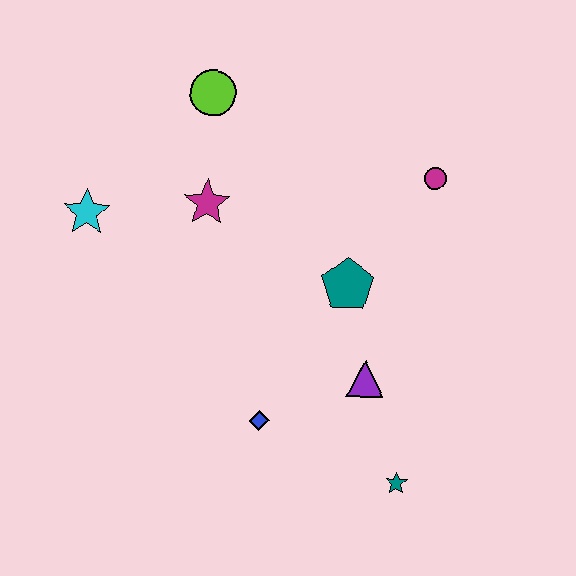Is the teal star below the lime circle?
Yes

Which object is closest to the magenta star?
The lime circle is closest to the magenta star.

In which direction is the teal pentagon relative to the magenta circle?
The teal pentagon is below the magenta circle.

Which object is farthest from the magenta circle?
The cyan star is farthest from the magenta circle.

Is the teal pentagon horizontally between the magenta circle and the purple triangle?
No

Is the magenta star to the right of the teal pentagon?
No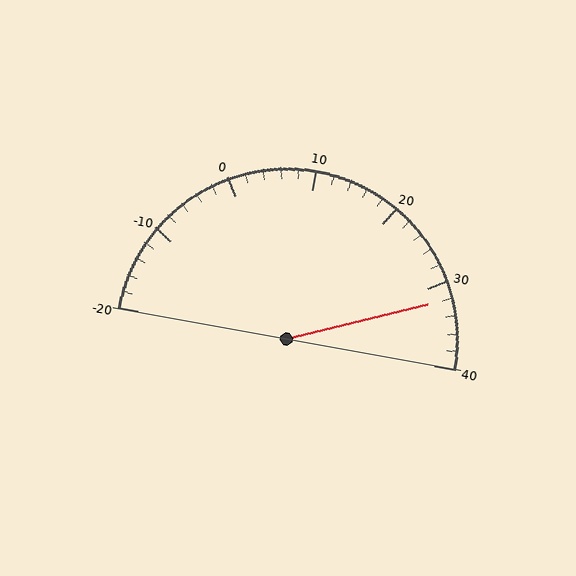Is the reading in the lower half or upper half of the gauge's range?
The reading is in the upper half of the range (-20 to 40).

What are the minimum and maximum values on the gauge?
The gauge ranges from -20 to 40.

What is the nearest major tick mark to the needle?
The nearest major tick mark is 30.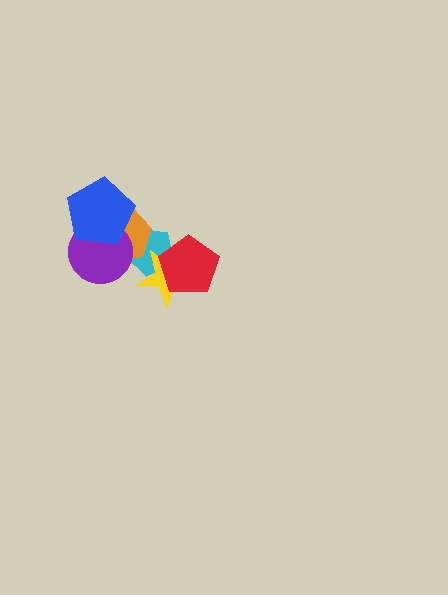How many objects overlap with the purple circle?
3 objects overlap with the purple circle.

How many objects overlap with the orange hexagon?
3 objects overlap with the orange hexagon.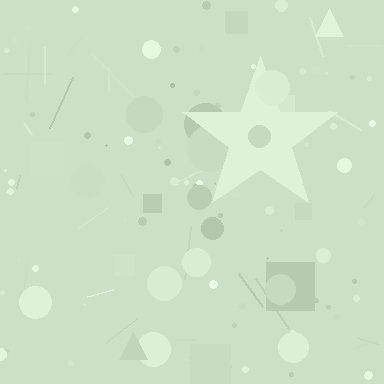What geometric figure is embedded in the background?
A star is embedded in the background.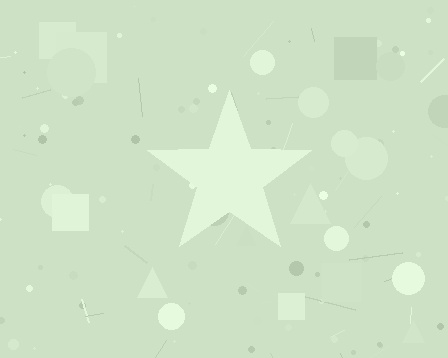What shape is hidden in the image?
A star is hidden in the image.